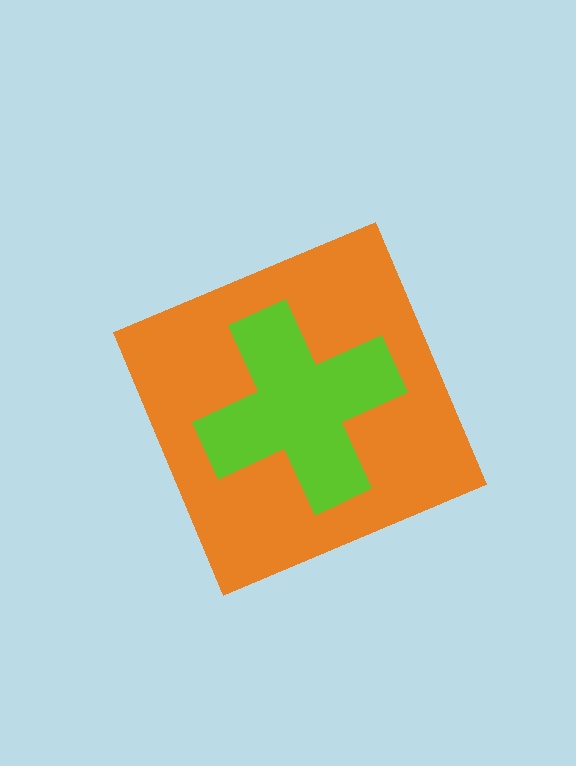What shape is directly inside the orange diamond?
The lime cross.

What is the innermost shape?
The lime cross.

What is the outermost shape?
The orange diamond.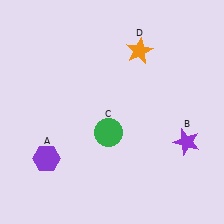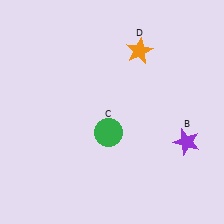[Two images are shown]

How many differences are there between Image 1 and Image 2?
There is 1 difference between the two images.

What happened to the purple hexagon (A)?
The purple hexagon (A) was removed in Image 2. It was in the bottom-left area of Image 1.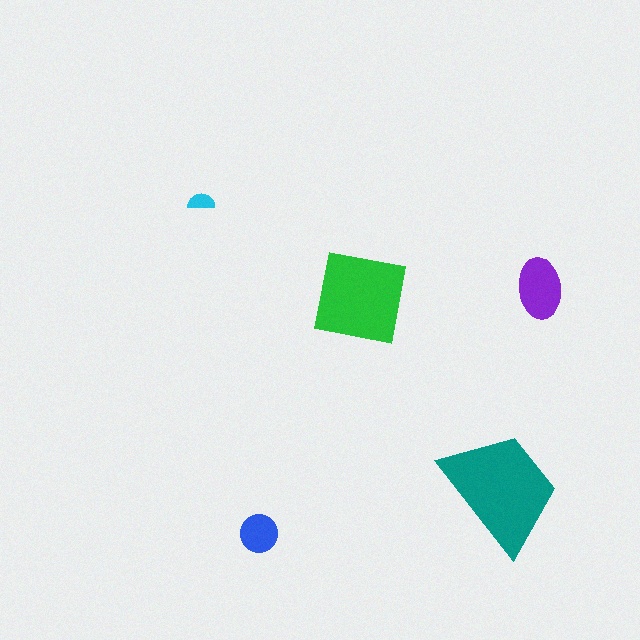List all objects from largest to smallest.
The teal trapezoid, the green square, the purple ellipse, the blue circle, the cyan semicircle.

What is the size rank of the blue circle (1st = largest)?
4th.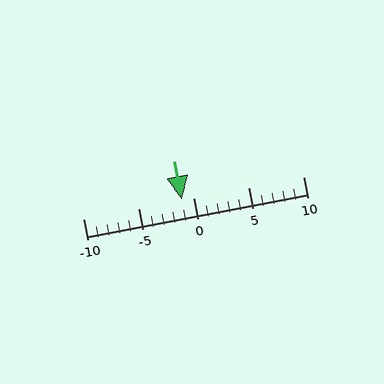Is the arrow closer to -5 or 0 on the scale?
The arrow is closer to 0.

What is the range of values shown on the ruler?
The ruler shows values from -10 to 10.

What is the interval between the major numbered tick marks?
The major tick marks are spaced 5 units apart.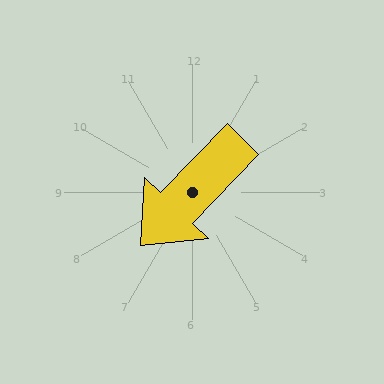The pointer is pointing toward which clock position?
Roughly 7 o'clock.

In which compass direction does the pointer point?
Southwest.